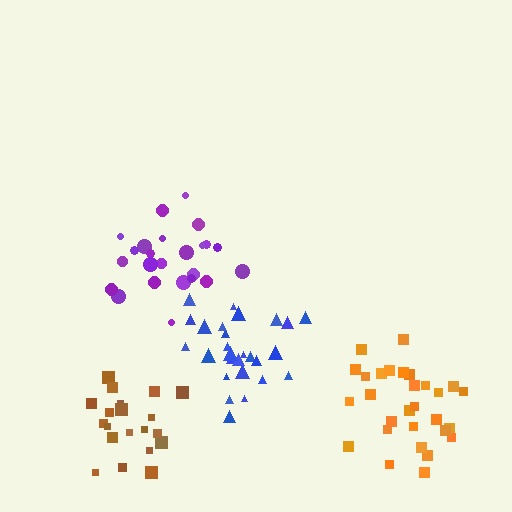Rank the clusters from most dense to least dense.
blue, orange, brown, purple.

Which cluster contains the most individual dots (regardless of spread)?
Orange (29).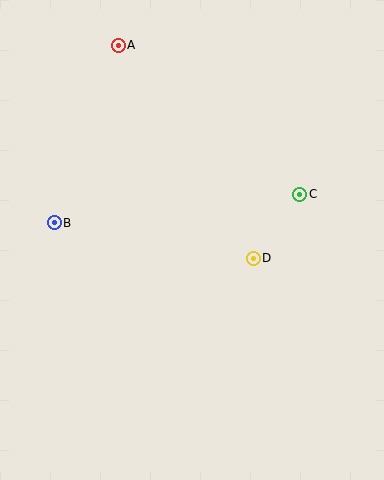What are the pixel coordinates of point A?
Point A is at (118, 45).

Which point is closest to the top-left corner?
Point A is closest to the top-left corner.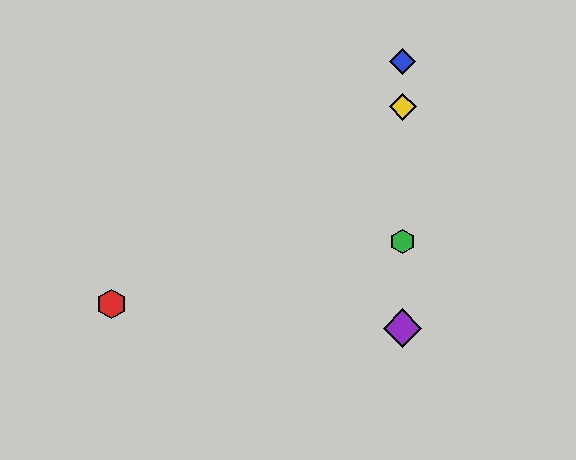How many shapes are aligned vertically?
4 shapes (the blue diamond, the green hexagon, the yellow diamond, the purple diamond) are aligned vertically.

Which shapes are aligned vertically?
The blue diamond, the green hexagon, the yellow diamond, the purple diamond are aligned vertically.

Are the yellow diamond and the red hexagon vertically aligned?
No, the yellow diamond is at x≈403 and the red hexagon is at x≈112.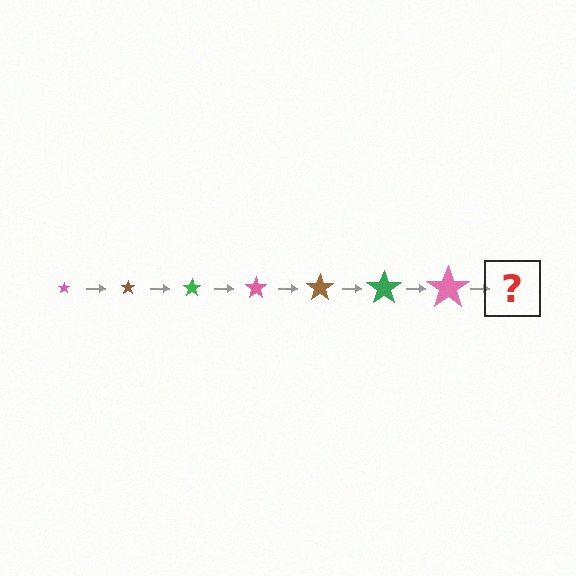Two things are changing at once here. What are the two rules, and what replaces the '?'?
The two rules are that the star grows larger each step and the color cycles through pink, brown, and green. The '?' should be a brown star, larger than the previous one.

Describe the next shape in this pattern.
It should be a brown star, larger than the previous one.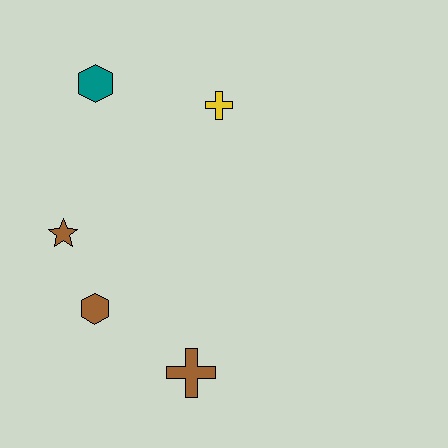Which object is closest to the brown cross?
The brown hexagon is closest to the brown cross.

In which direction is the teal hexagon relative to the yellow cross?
The teal hexagon is to the left of the yellow cross.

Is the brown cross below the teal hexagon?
Yes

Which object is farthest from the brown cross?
The teal hexagon is farthest from the brown cross.